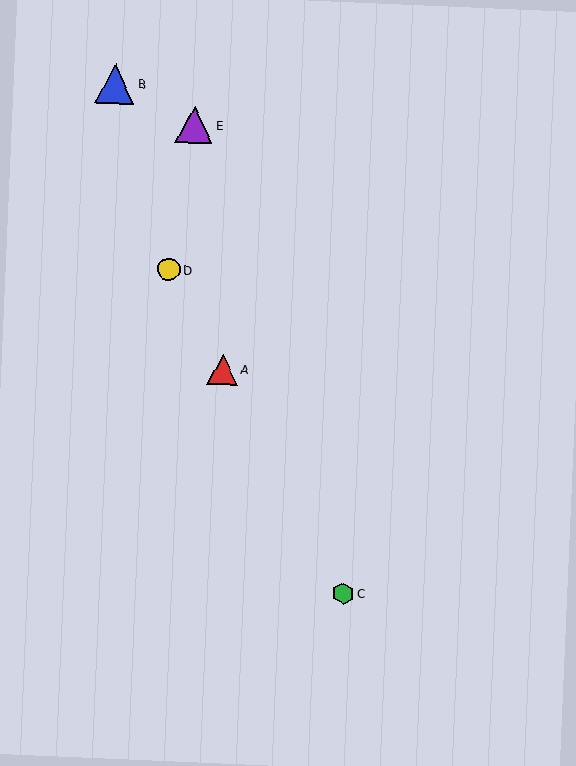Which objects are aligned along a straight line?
Objects A, C, D are aligned along a straight line.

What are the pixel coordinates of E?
Object E is at (194, 125).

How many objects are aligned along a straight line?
3 objects (A, C, D) are aligned along a straight line.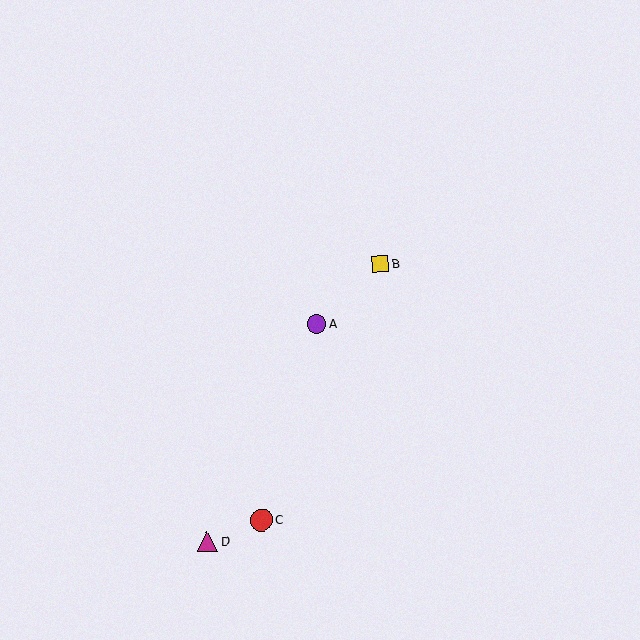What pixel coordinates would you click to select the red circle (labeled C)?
Click at (262, 520) to select the red circle C.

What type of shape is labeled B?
Shape B is a yellow square.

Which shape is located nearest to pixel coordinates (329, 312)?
The purple circle (labeled A) at (317, 324) is nearest to that location.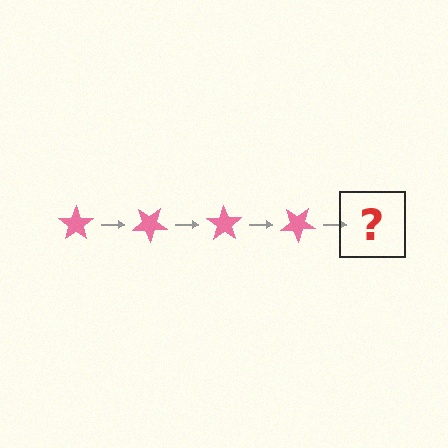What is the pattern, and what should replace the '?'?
The pattern is that the star rotates 35 degrees each step. The '?' should be a pink star rotated 140 degrees.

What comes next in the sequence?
The next element should be a pink star rotated 140 degrees.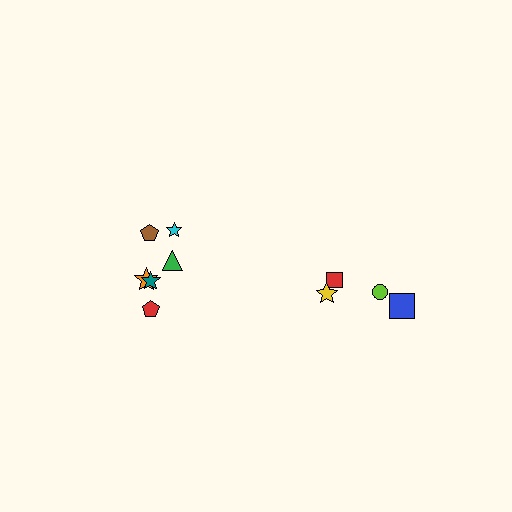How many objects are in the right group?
There are 4 objects.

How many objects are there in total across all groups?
There are 10 objects.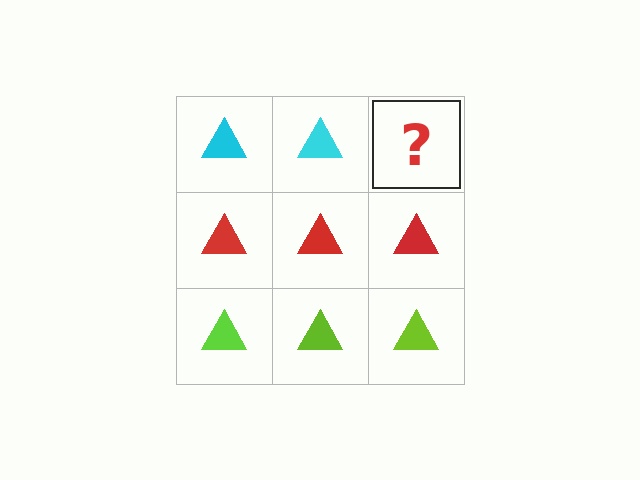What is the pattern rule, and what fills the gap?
The rule is that each row has a consistent color. The gap should be filled with a cyan triangle.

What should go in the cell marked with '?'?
The missing cell should contain a cyan triangle.